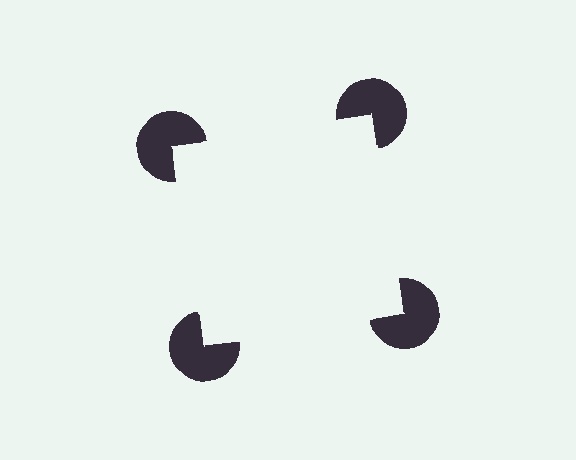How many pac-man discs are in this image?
There are 4 — one at each vertex of the illusory square.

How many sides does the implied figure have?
4 sides.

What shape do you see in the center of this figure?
An illusory square — its edges are inferred from the aligned wedge cuts in the pac-man discs, not physically drawn.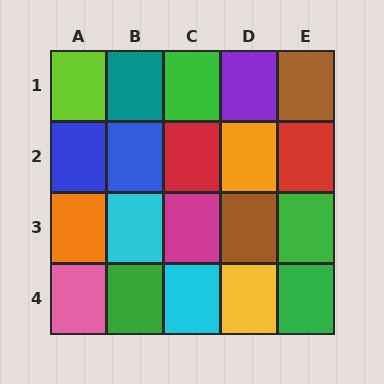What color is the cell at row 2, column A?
Blue.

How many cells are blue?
2 cells are blue.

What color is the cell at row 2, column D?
Orange.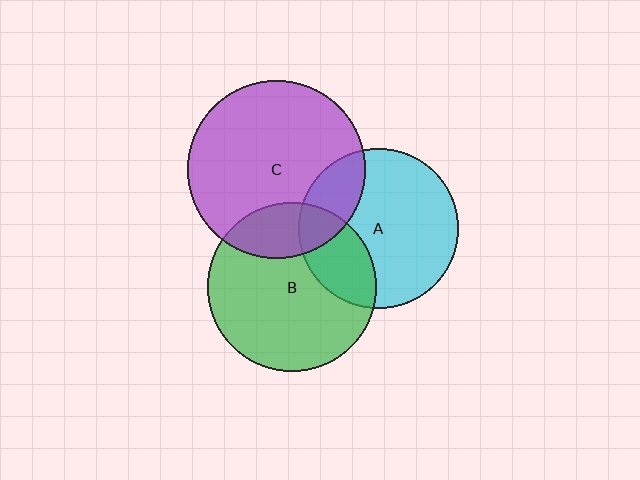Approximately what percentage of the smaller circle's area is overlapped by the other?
Approximately 20%.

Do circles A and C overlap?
Yes.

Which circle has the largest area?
Circle C (purple).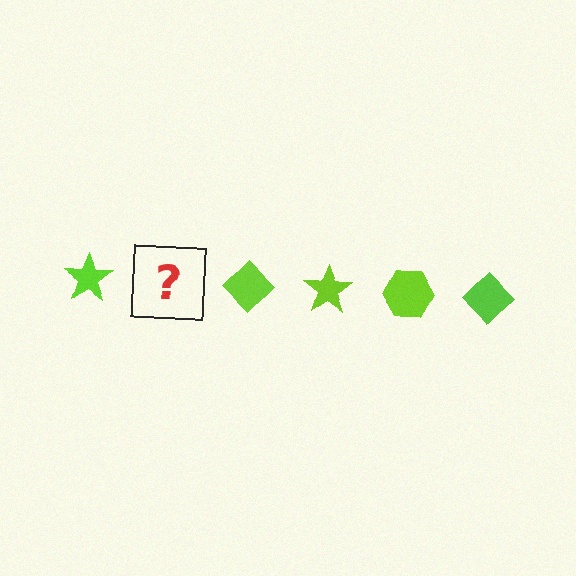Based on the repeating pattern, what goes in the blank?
The blank should be a lime hexagon.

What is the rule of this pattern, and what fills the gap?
The rule is that the pattern cycles through star, hexagon, diamond shapes in lime. The gap should be filled with a lime hexagon.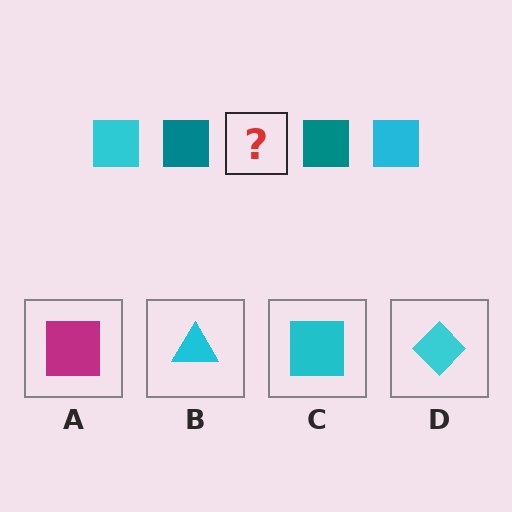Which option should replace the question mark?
Option C.